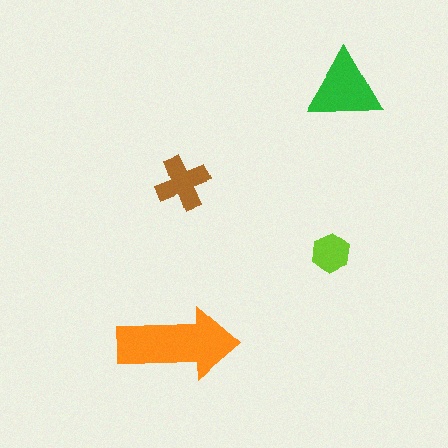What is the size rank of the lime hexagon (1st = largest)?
4th.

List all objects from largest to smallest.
The orange arrow, the green triangle, the brown cross, the lime hexagon.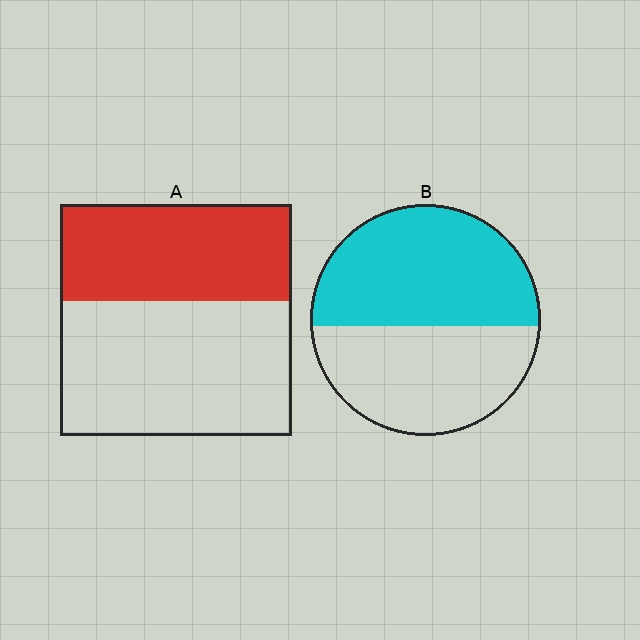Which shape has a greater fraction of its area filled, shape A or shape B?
Shape B.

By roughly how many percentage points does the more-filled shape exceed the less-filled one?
By roughly 10 percentage points (B over A).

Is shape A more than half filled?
No.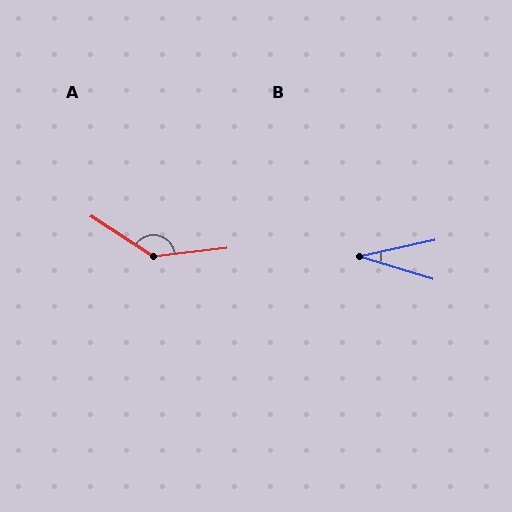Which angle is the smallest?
B, at approximately 30 degrees.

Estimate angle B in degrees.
Approximately 30 degrees.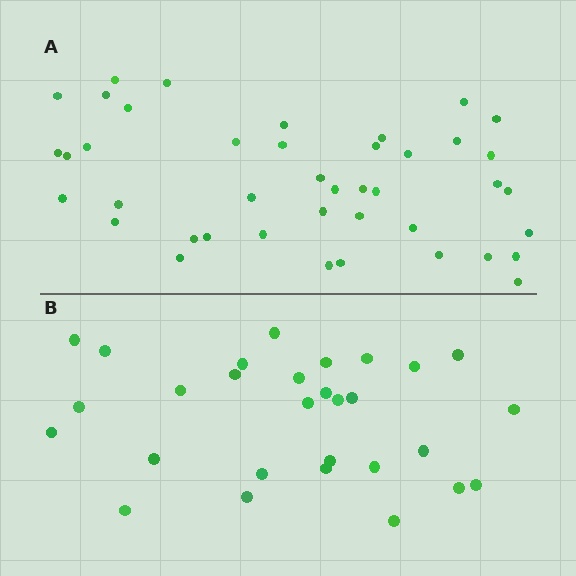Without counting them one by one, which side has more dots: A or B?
Region A (the top region) has more dots.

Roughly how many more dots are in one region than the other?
Region A has approximately 15 more dots than region B.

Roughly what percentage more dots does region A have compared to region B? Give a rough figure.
About 45% more.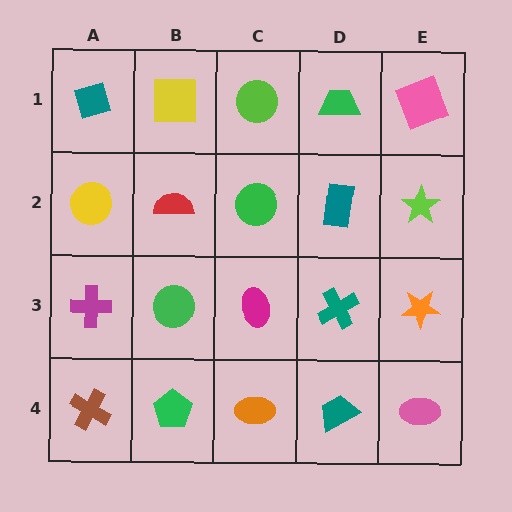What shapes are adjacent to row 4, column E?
An orange star (row 3, column E), a teal trapezoid (row 4, column D).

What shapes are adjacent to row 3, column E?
A lime star (row 2, column E), a pink ellipse (row 4, column E), a teal cross (row 3, column D).